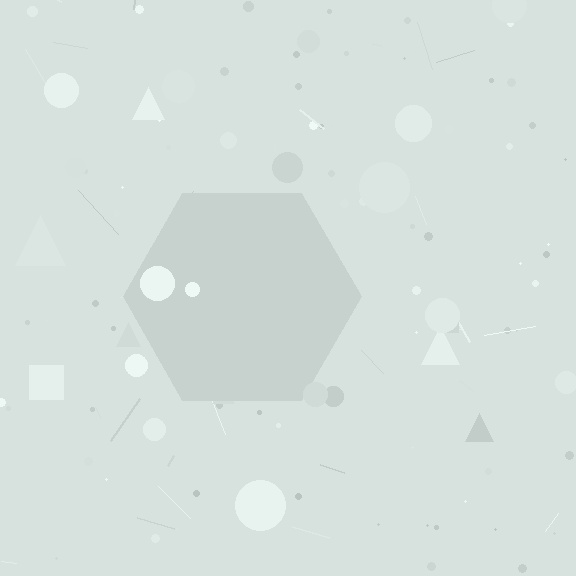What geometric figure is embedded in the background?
A hexagon is embedded in the background.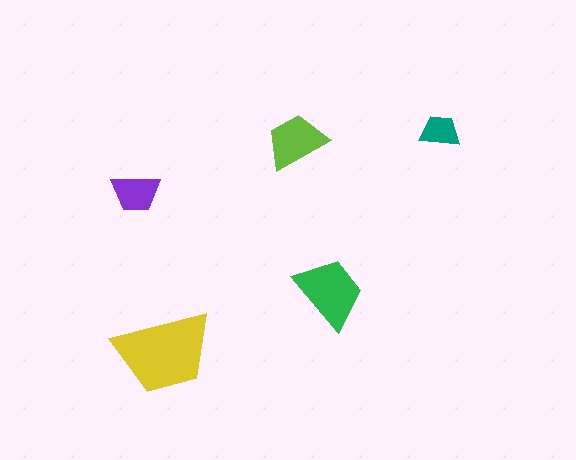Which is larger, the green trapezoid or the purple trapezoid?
The green one.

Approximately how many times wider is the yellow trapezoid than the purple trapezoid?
About 2 times wider.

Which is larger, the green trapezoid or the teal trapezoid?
The green one.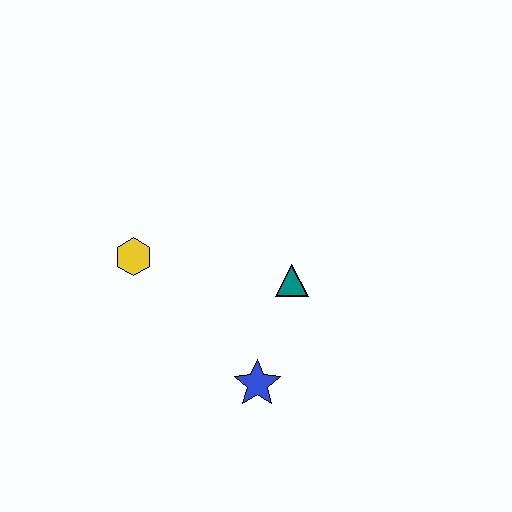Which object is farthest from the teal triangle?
The yellow hexagon is farthest from the teal triangle.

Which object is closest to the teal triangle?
The blue star is closest to the teal triangle.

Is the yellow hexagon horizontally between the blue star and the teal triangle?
No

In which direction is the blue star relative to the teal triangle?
The blue star is below the teal triangle.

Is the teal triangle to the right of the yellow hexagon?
Yes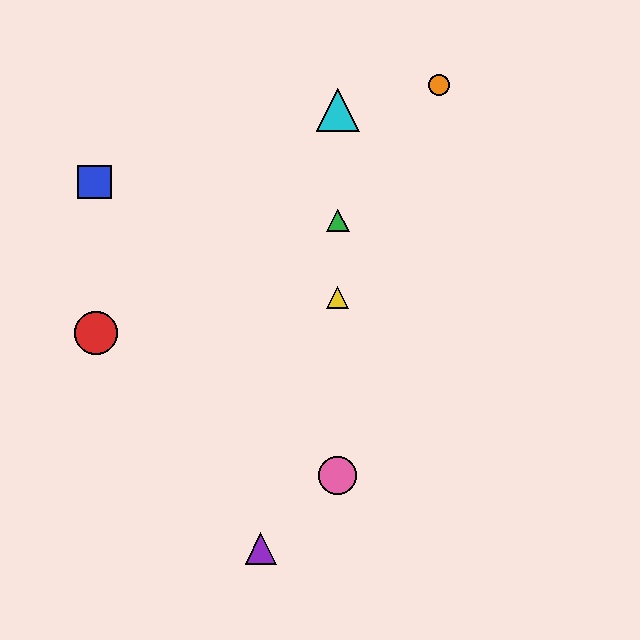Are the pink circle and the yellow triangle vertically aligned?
Yes, both are at x≈338.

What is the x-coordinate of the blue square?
The blue square is at x≈95.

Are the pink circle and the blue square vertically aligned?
No, the pink circle is at x≈338 and the blue square is at x≈95.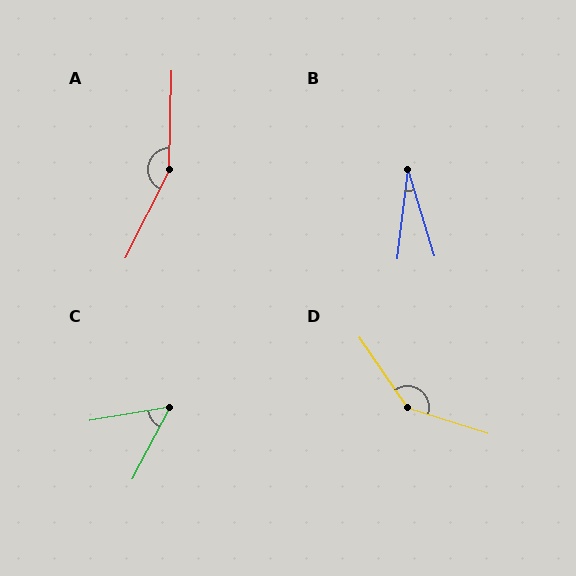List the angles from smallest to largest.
B (24°), C (53°), D (142°), A (155°).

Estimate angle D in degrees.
Approximately 142 degrees.